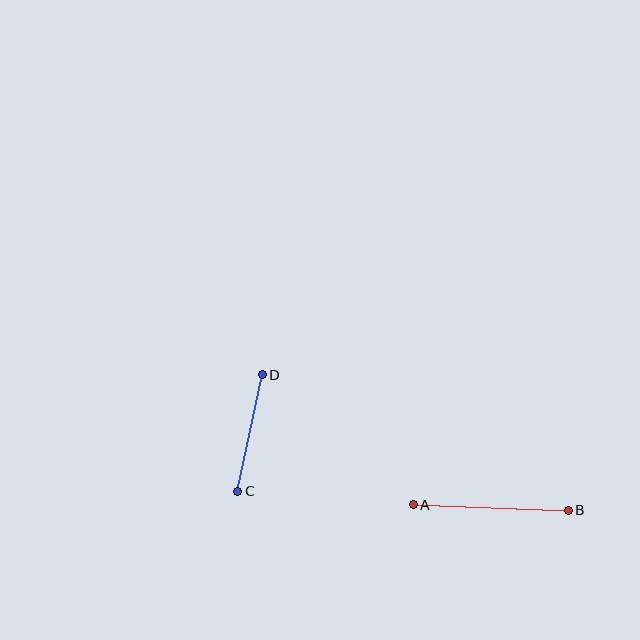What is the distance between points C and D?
The distance is approximately 119 pixels.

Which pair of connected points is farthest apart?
Points A and B are farthest apart.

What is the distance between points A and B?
The distance is approximately 155 pixels.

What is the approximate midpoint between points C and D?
The midpoint is at approximately (250, 433) pixels.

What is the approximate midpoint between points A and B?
The midpoint is at approximately (491, 507) pixels.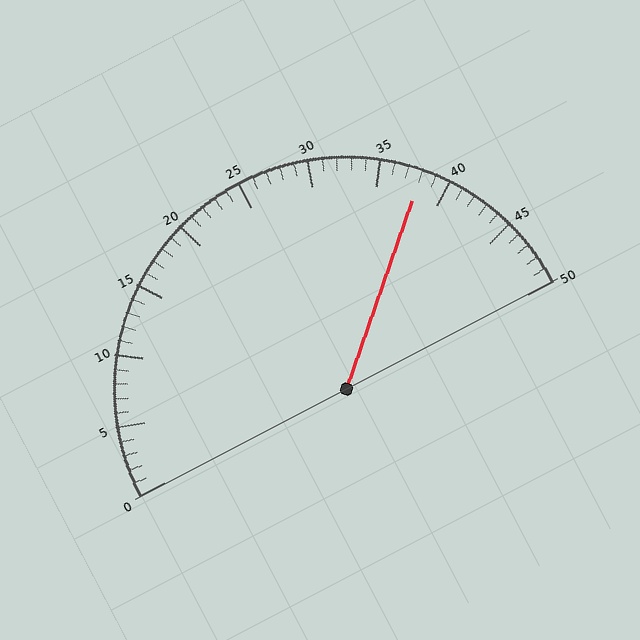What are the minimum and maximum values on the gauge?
The gauge ranges from 0 to 50.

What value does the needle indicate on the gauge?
The needle indicates approximately 38.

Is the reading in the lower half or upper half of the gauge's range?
The reading is in the upper half of the range (0 to 50).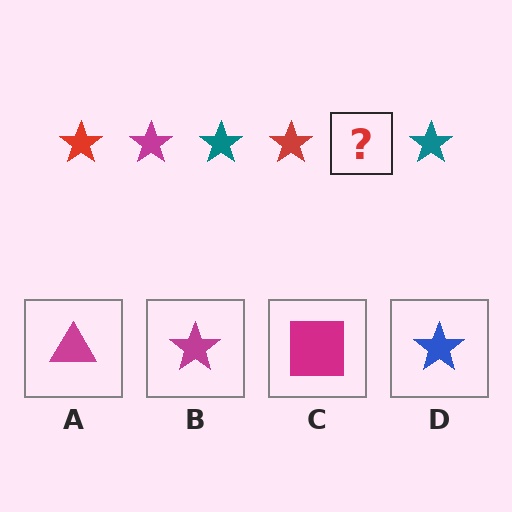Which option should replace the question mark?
Option B.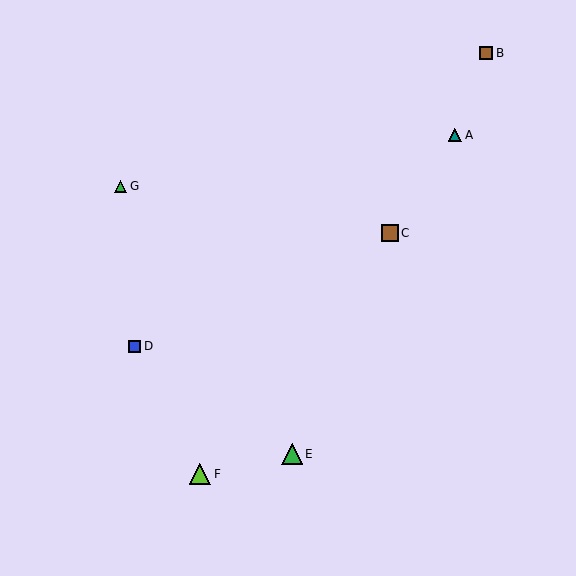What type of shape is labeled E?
Shape E is a green triangle.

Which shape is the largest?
The lime triangle (labeled F) is the largest.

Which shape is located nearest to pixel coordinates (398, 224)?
The brown square (labeled C) at (390, 233) is nearest to that location.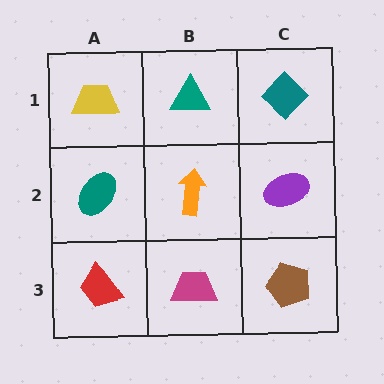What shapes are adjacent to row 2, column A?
A yellow trapezoid (row 1, column A), a red trapezoid (row 3, column A), an orange arrow (row 2, column B).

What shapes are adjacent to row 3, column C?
A purple ellipse (row 2, column C), a magenta trapezoid (row 3, column B).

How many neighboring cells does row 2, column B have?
4.